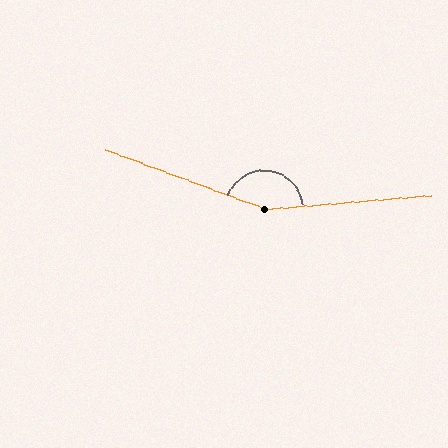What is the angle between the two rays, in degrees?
Approximately 155 degrees.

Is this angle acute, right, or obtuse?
It is obtuse.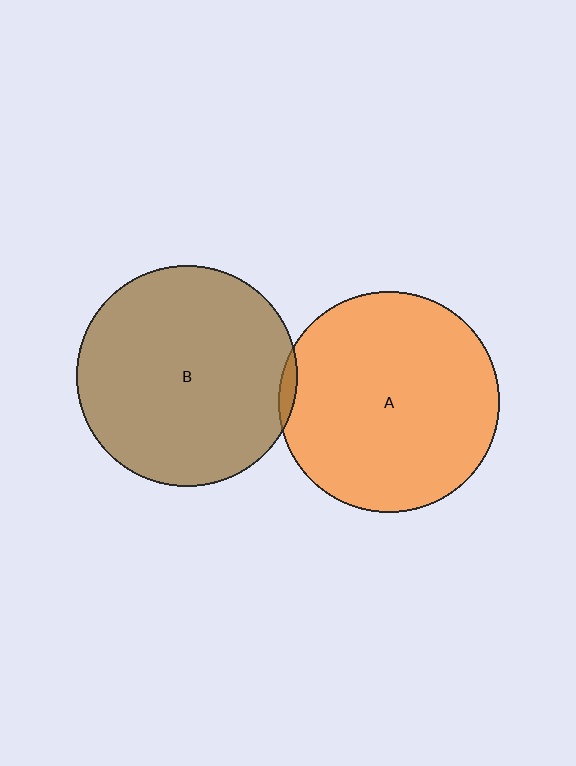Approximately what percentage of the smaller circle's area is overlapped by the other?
Approximately 5%.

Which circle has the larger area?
Circle A (orange).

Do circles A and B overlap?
Yes.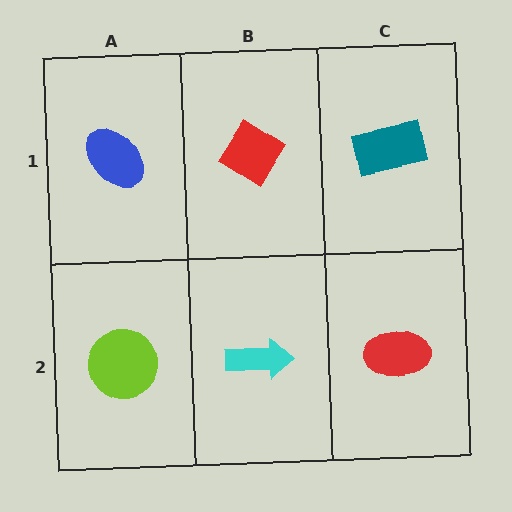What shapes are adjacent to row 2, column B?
A red diamond (row 1, column B), a lime circle (row 2, column A), a red ellipse (row 2, column C).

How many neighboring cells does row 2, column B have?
3.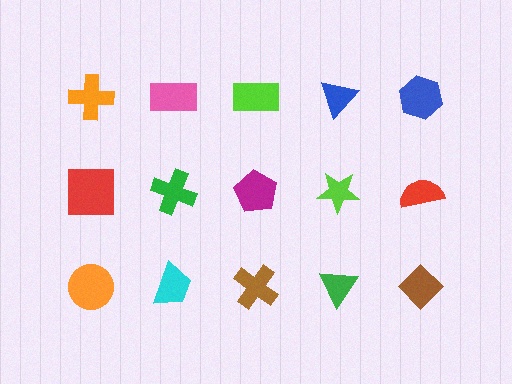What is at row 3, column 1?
An orange circle.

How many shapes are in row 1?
5 shapes.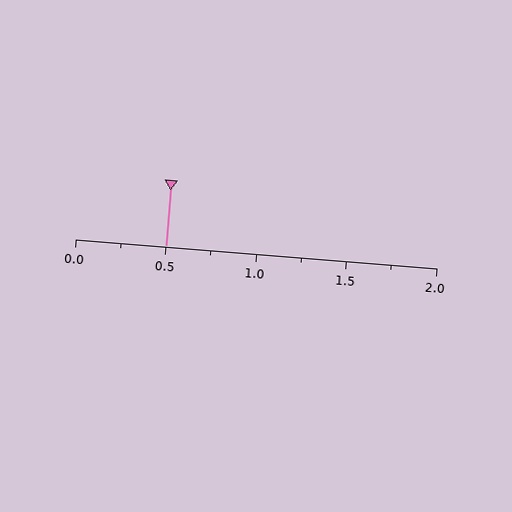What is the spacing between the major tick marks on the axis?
The major ticks are spaced 0.5 apart.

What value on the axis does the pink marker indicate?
The marker indicates approximately 0.5.